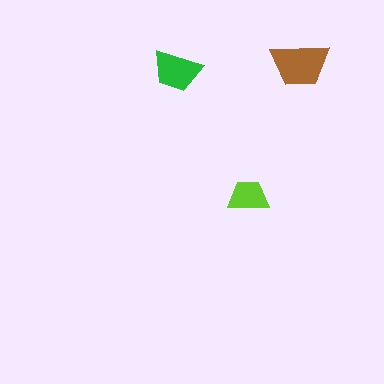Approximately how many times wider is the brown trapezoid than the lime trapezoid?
About 1.5 times wider.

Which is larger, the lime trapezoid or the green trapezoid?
The green one.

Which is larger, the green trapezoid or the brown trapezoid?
The brown one.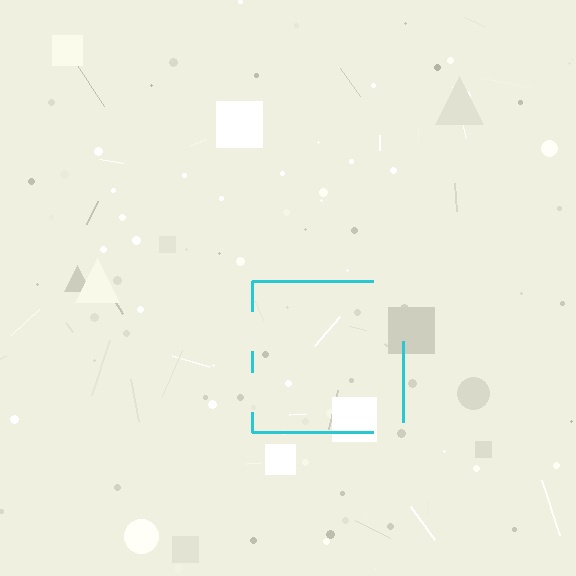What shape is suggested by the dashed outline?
The dashed outline suggests a square.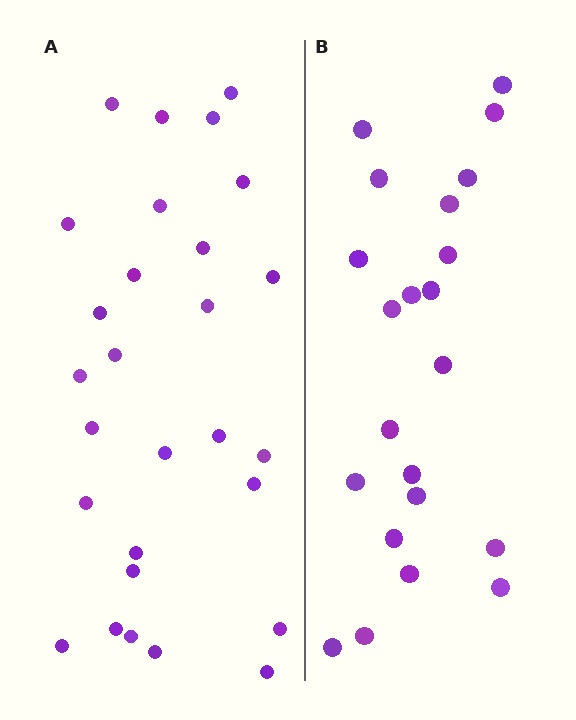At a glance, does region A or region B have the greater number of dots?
Region A (the left region) has more dots.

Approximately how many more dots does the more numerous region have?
Region A has about 6 more dots than region B.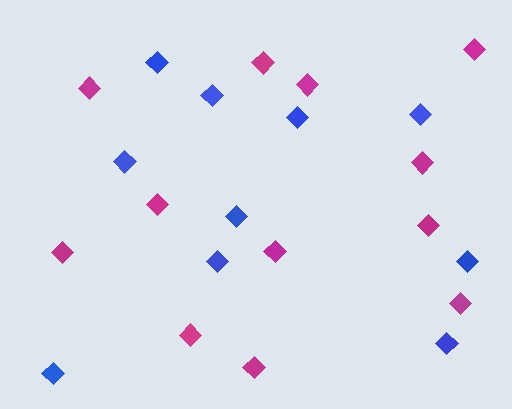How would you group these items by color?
There are 2 groups: one group of magenta diamonds (12) and one group of blue diamonds (10).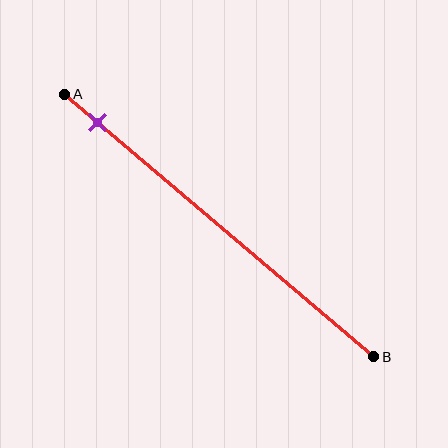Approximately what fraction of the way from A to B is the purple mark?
The purple mark is approximately 10% of the way from A to B.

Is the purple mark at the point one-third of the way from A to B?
No, the mark is at about 10% from A, not at the 33% one-third point.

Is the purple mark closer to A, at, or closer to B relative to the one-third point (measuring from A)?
The purple mark is closer to point A than the one-third point of segment AB.